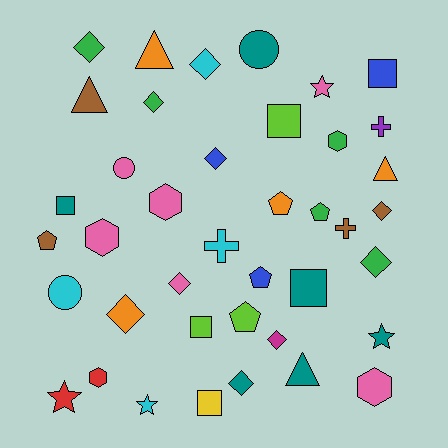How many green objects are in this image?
There are 5 green objects.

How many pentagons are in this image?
There are 5 pentagons.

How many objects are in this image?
There are 40 objects.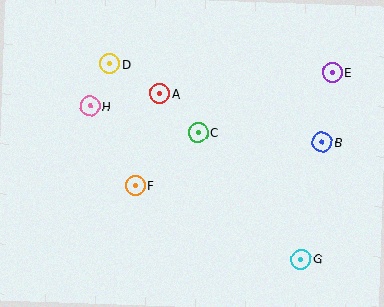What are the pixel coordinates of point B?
Point B is at (322, 142).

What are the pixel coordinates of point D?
Point D is at (110, 64).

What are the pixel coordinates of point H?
Point H is at (90, 106).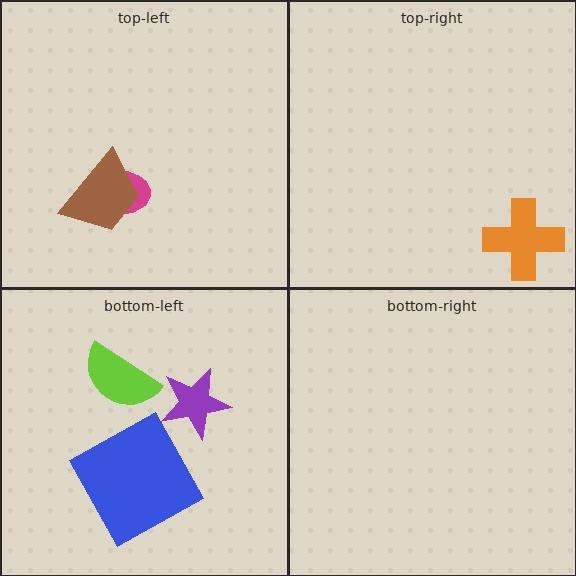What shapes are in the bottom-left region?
The purple star, the blue square, the lime semicircle.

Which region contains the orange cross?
The top-right region.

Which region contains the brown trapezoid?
The top-left region.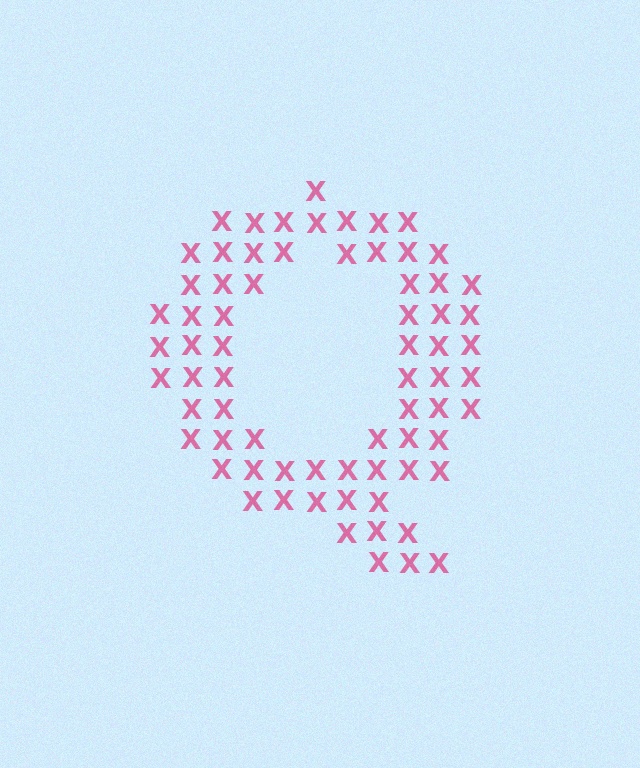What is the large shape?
The large shape is the letter Q.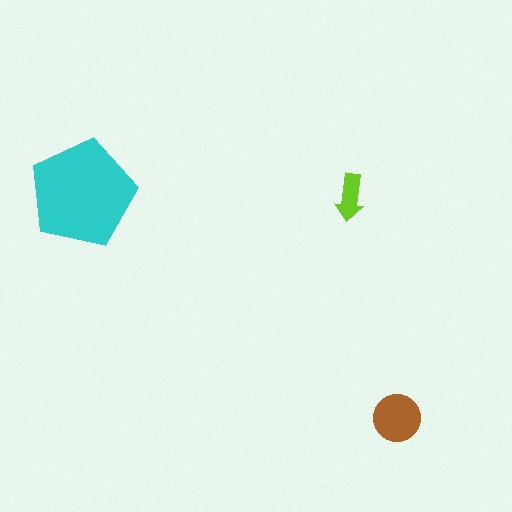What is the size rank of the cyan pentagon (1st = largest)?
1st.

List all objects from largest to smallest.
The cyan pentagon, the brown circle, the lime arrow.